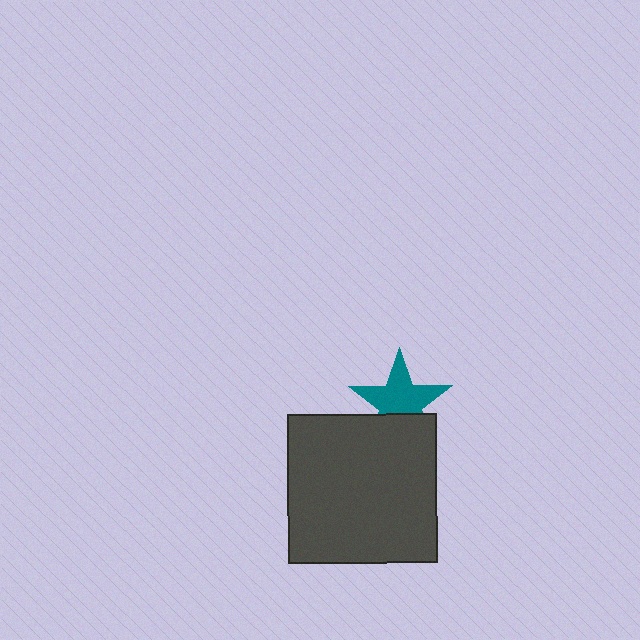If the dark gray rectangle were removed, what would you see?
You would see the complete teal star.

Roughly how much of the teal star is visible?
Most of it is visible (roughly 68%).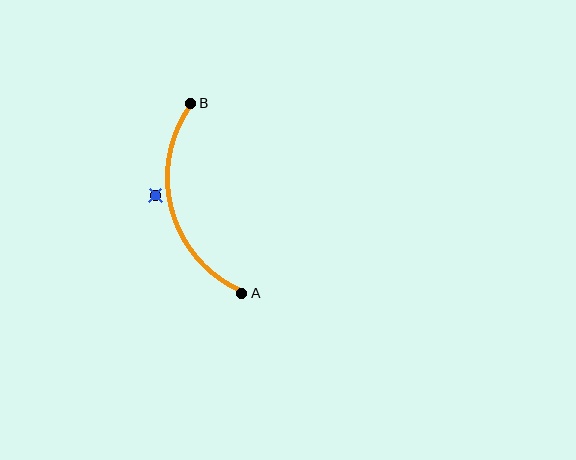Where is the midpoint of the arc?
The arc midpoint is the point on the curve farthest from the straight line joining A and B. It sits to the left of that line.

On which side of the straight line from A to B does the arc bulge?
The arc bulges to the left of the straight line connecting A and B.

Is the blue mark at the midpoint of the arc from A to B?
No — the blue mark does not lie on the arc at all. It sits slightly outside the curve.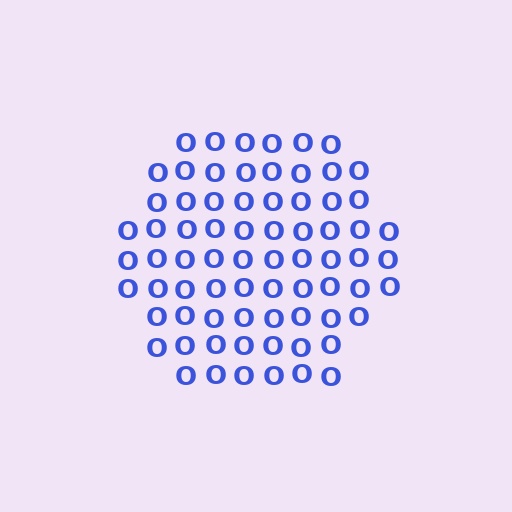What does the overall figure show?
The overall figure shows a hexagon.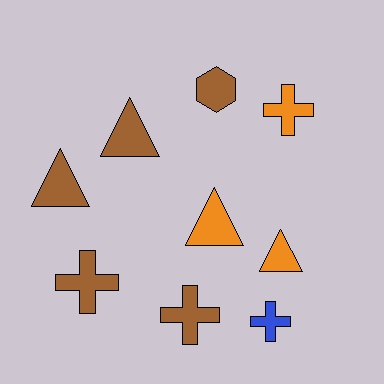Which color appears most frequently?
Brown, with 5 objects.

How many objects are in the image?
There are 9 objects.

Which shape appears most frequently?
Cross, with 4 objects.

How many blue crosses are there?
There is 1 blue cross.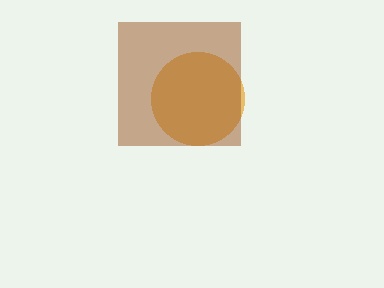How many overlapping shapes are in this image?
There are 2 overlapping shapes in the image.